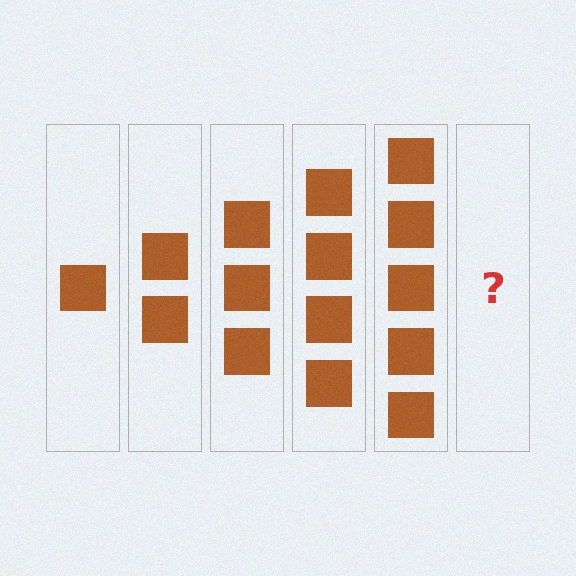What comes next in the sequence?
The next element should be 6 squares.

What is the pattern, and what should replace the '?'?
The pattern is that each step adds one more square. The '?' should be 6 squares.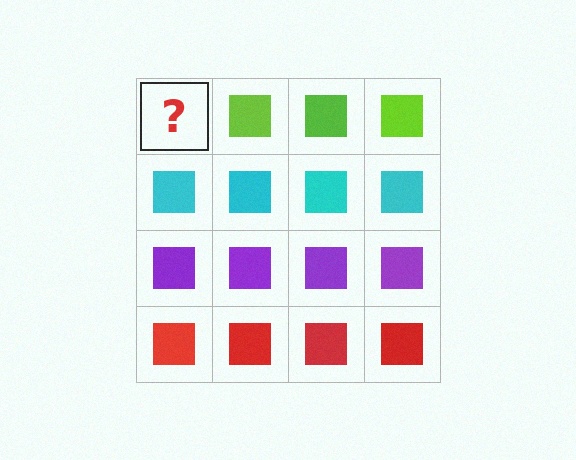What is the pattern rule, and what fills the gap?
The rule is that each row has a consistent color. The gap should be filled with a lime square.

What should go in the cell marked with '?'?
The missing cell should contain a lime square.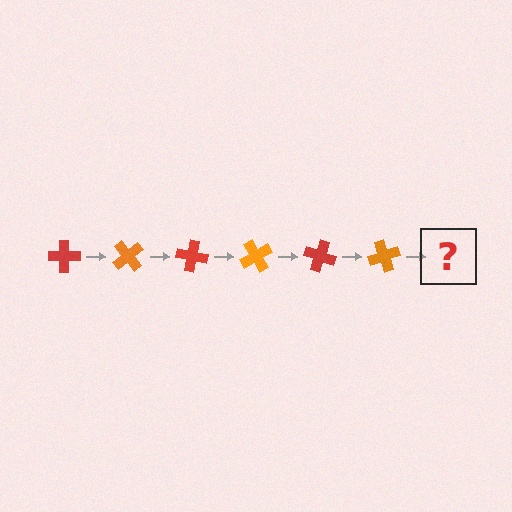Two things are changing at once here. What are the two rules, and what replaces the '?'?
The two rules are that it rotates 50 degrees each step and the color cycles through red and orange. The '?' should be a red cross, rotated 300 degrees from the start.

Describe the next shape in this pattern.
It should be a red cross, rotated 300 degrees from the start.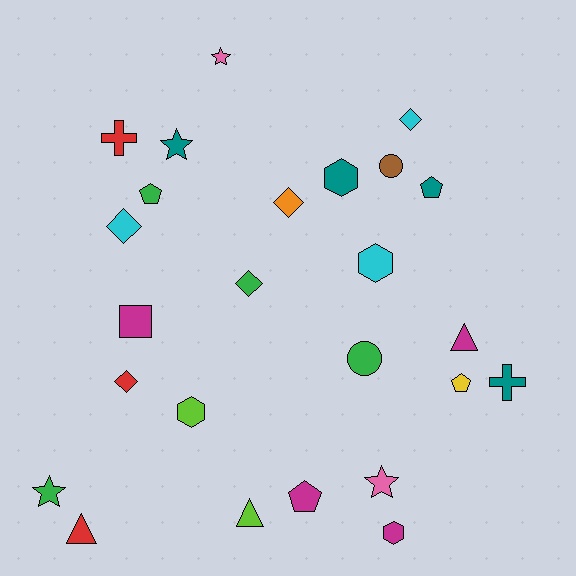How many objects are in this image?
There are 25 objects.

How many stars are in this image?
There are 4 stars.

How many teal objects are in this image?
There are 4 teal objects.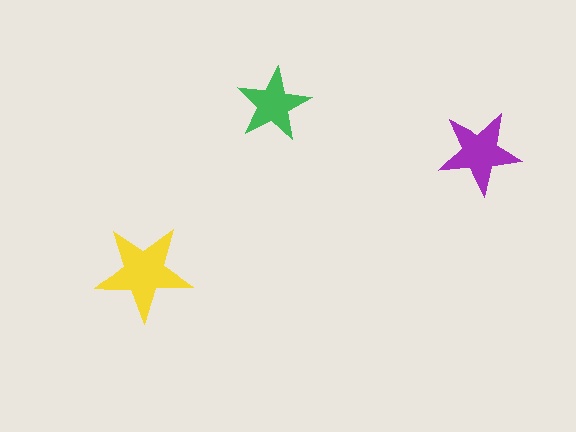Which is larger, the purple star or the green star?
The purple one.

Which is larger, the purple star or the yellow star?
The yellow one.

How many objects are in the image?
There are 3 objects in the image.